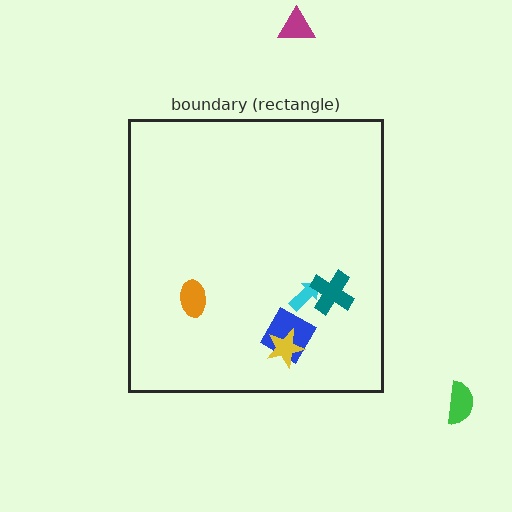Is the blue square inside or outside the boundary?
Inside.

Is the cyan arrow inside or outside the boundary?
Inside.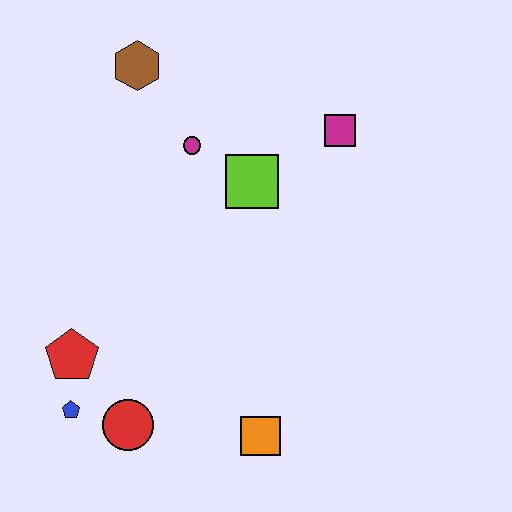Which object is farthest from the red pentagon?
The magenta square is farthest from the red pentagon.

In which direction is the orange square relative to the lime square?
The orange square is below the lime square.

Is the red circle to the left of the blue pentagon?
No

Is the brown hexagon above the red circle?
Yes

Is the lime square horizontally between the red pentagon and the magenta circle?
No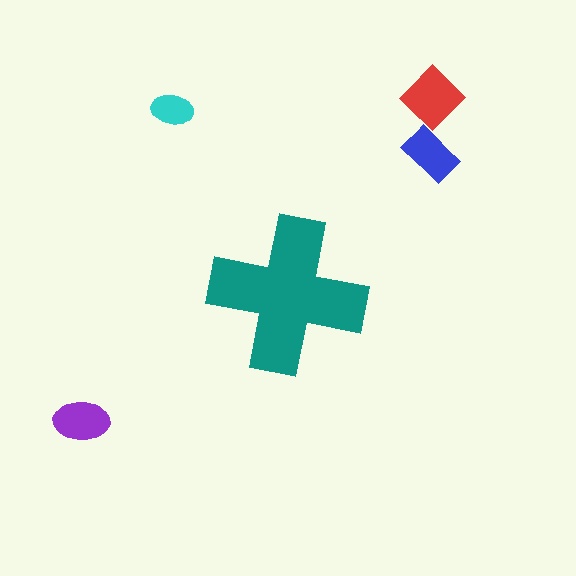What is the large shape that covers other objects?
A teal cross.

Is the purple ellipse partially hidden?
No, the purple ellipse is fully visible.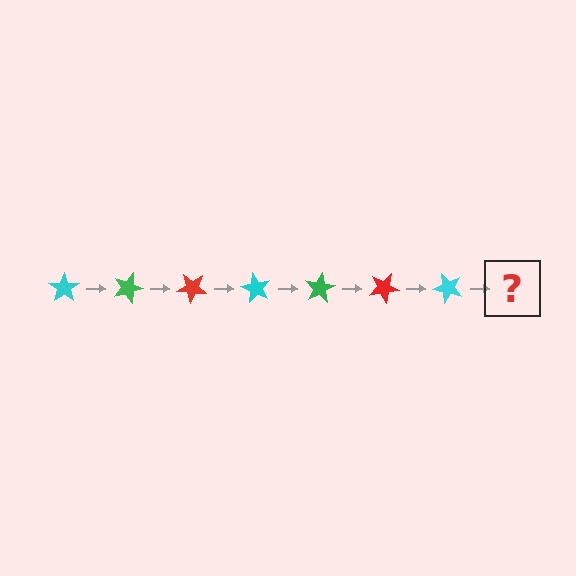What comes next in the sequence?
The next element should be a green star, rotated 140 degrees from the start.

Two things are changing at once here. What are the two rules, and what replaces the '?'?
The two rules are that it rotates 20 degrees each step and the color cycles through cyan, green, and red. The '?' should be a green star, rotated 140 degrees from the start.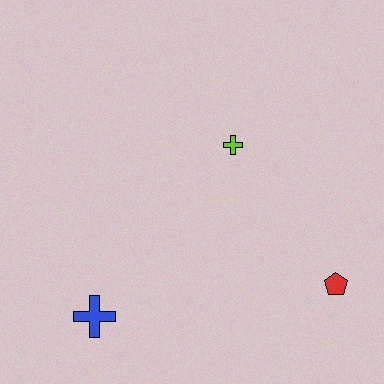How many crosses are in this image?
There are 2 crosses.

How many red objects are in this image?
There is 1 red object.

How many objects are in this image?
There are 3 objects.